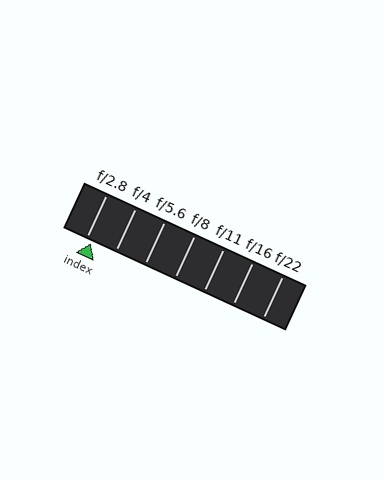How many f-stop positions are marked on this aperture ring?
There are 7 f-stop positions marked.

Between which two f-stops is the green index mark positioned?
The index mark is between f/2.8 and f/4.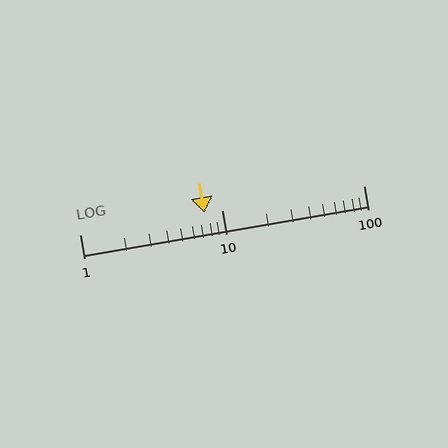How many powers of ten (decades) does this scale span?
The scale spans 2 decades, from 1 to 100.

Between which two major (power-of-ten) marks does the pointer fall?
The pointer is between 1 and 10.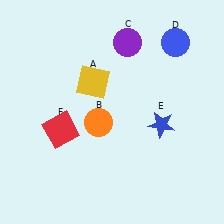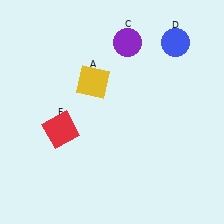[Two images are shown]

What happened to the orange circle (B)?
The orange circle (B) was removed in Image 2. It was in the bottom-left area of Image 1.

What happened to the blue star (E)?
The blue star (E) was removed in Image 2. It was in the bottom-right area of Image 1.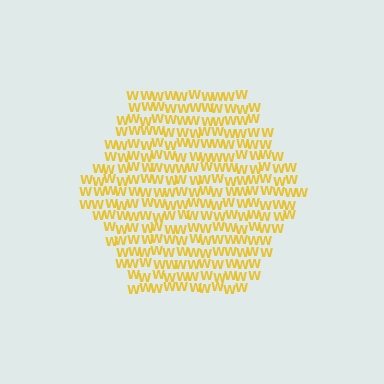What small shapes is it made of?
It is made of small letter W's.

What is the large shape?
The large shape is a hexagon.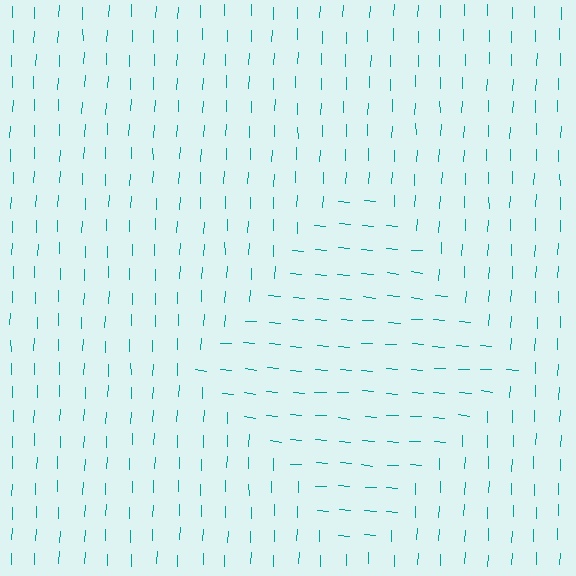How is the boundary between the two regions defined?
The boundary is defined purely by a change in line orientation (approximately 87 degrees difference). All lines are the same color and thickness.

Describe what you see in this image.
The image is filled with small teal line segments. A diamond region in the image has lines oriented differently from the surrounding lines, creating a visible texture boundary.